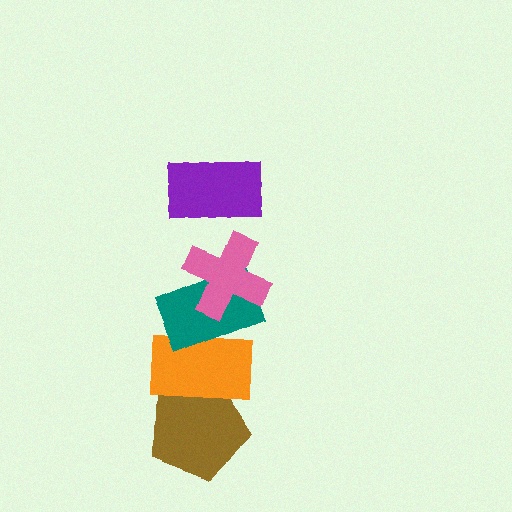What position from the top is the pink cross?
The pink cross is 2nd from the top.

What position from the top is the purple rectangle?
The purple rectangle is 1st from the top.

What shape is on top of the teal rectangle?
The pink cross is on top of the teal rectangle.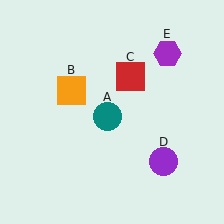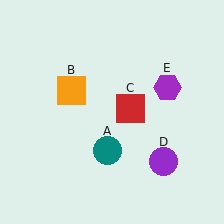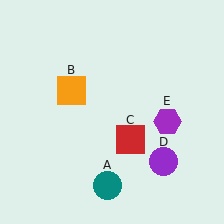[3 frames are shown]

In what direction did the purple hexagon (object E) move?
The purple hexagon (object E) moved down.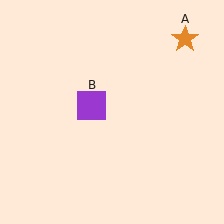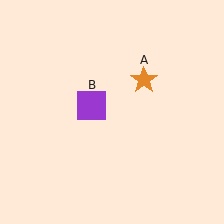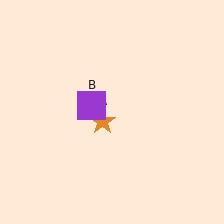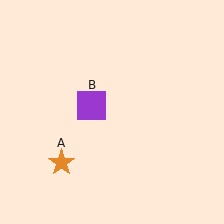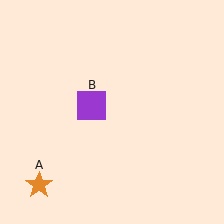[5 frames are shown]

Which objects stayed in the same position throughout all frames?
Purple square (object B) remained stationary.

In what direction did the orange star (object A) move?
The orange star (object A) moved down and to the left.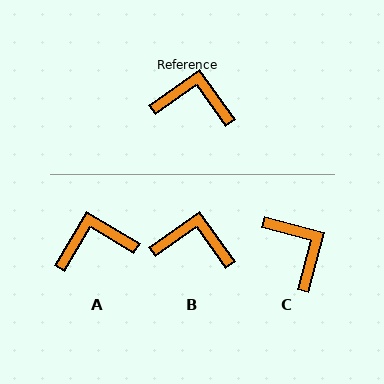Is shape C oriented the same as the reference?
No, it is off by about 51 degrees.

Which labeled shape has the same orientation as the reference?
B.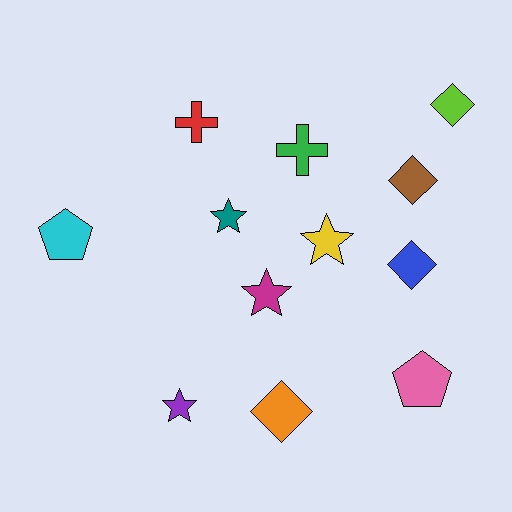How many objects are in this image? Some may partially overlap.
There are 12 objects.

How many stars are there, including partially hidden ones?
There are 4 stars.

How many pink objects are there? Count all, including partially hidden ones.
There is 1 pink object.